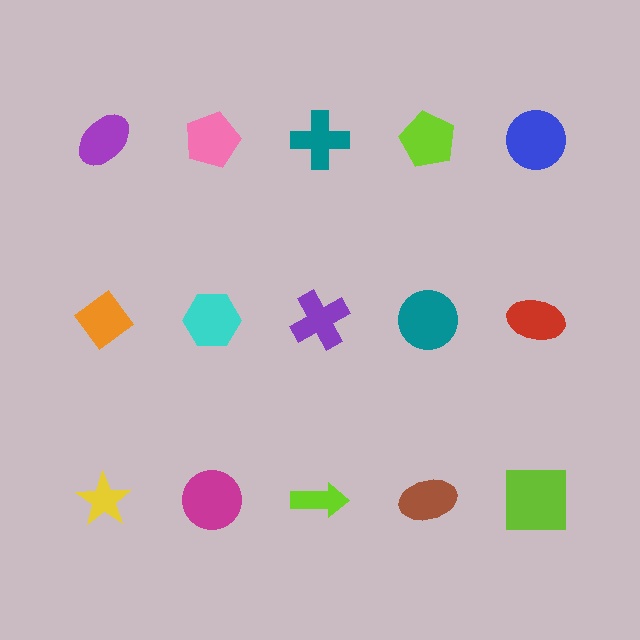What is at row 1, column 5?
A blue circle.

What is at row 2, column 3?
A purple cross.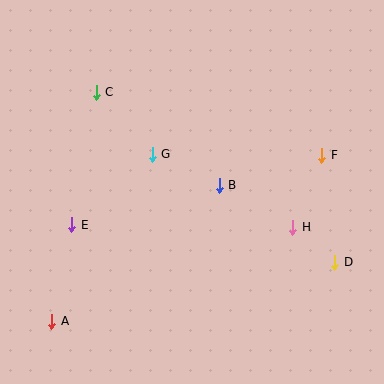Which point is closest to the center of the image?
Point B at (219, 185) is closest to the center.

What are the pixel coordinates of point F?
Point F is at (322, 155).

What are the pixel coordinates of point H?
Point H is at (293, 227).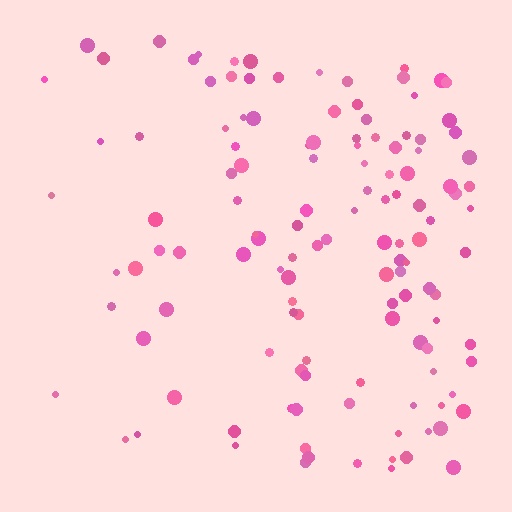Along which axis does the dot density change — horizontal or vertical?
Horizontal.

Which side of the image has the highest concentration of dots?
The right.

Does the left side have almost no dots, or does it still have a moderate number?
Still a moderate number, just noticeably fewer than the right.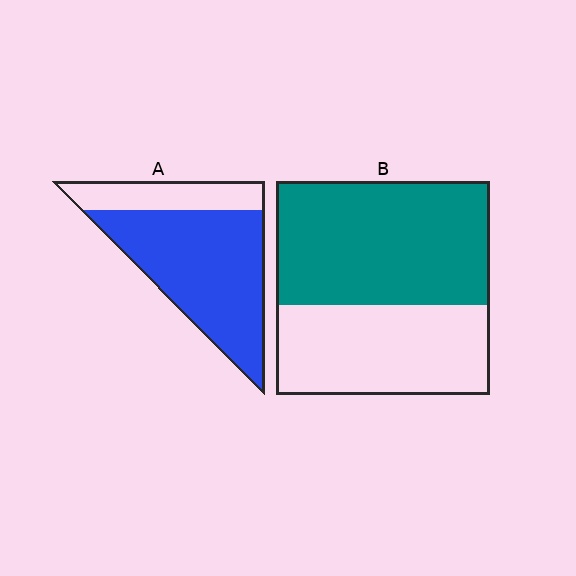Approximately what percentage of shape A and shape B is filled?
A is approximately 75% and B is approximately 60%.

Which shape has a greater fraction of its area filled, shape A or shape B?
Shape A.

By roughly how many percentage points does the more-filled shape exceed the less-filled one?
By roughly 15 percentage points (A over B).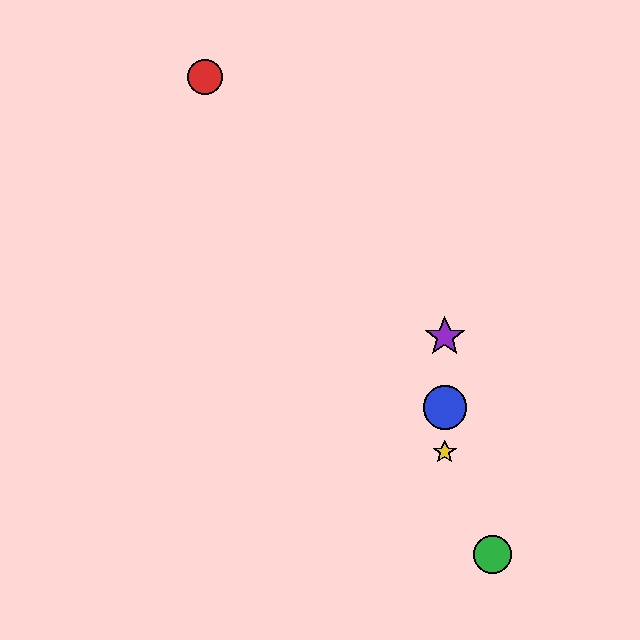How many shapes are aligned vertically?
3 shapes (the blue circle, the yellow star, the purple star) are aligned vertically.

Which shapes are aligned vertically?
The blue circle, the yellow star, the purple star are aligned vertically.